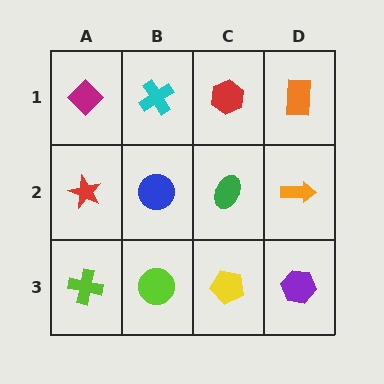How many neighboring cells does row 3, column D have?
2.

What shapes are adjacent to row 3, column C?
A green ellipse (row 2, column C), a lime circle (row 3, column B), a purple hexagon (row 3, column D).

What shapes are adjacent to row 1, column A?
A red star (row 2, column A), a cyan cross (row 1, column B).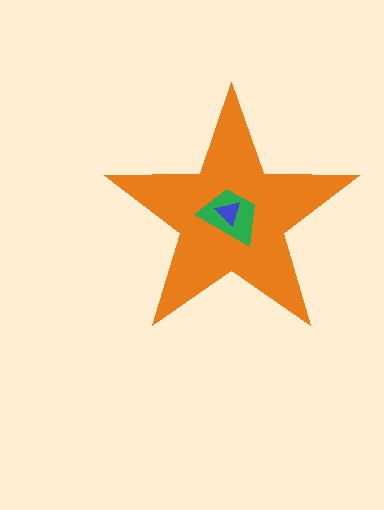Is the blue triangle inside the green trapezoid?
Yes.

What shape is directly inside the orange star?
The green trapezoid.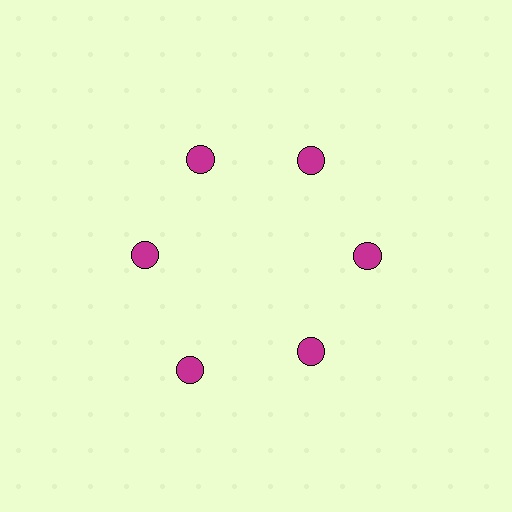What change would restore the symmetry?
The symmetry would be restored by moving it inward, back onto the ring so that all 6 circles sit at equal angles and equal distance from the center.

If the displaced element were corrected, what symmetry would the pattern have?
It would have 6-fold rotational symmetry — the pattern would map onto itself every 60 degrees.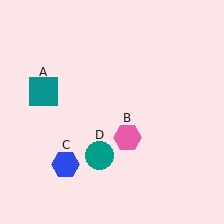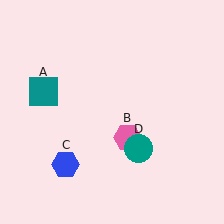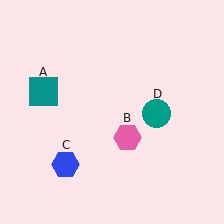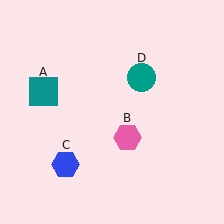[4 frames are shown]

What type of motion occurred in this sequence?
The teal circle (object D) rotated counterclockwise around the center of the scene.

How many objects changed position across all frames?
1 object changed position: teal circle (object D).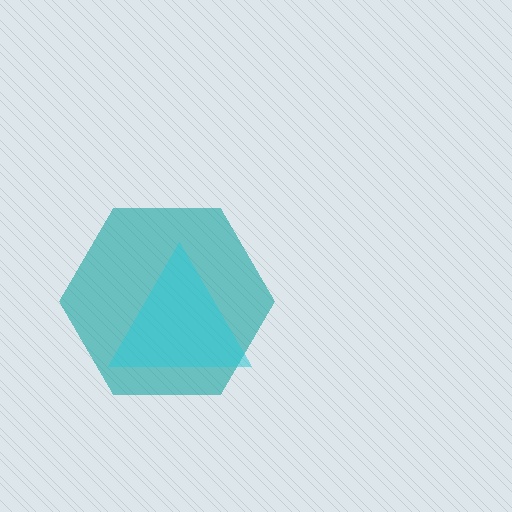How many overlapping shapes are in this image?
There are 2 overlapping shapes in the image.